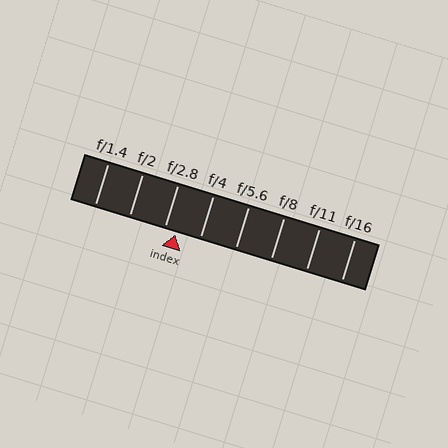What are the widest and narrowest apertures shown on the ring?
The widest aperture shown is f/1.4 and the narrowest is f/16.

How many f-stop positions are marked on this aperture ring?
There are 8 f-stop positions marked.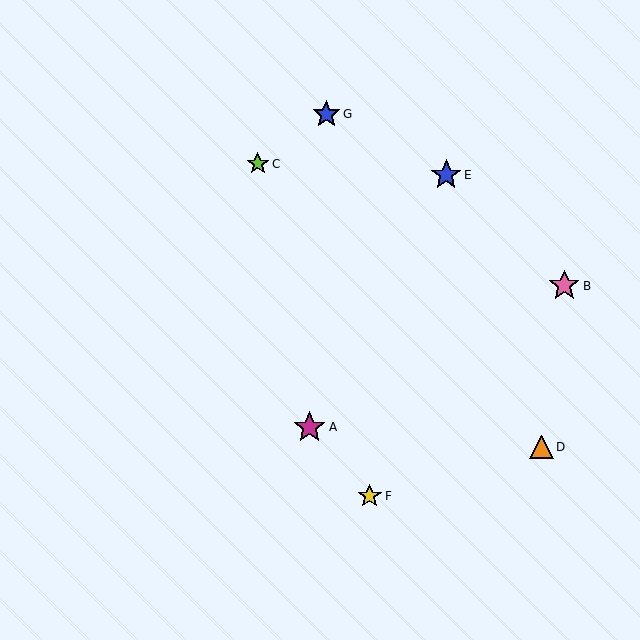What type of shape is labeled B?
Shape B is a pink star.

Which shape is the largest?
The magenta star (labeled A) is the largest.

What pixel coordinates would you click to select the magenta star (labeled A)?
Click at (310, 427) to select the magenta star A.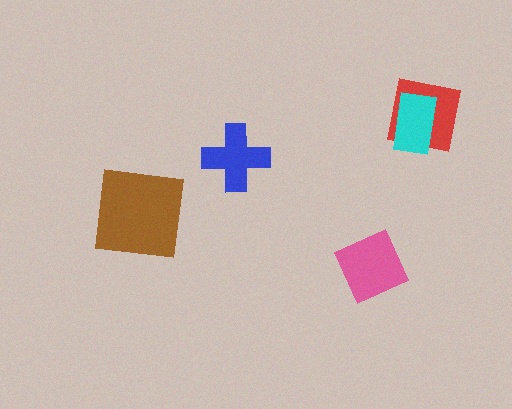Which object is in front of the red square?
The cyan rectangle is in front of the red square.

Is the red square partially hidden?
Yes, it is partially covered by another shape.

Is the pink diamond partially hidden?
No, no other shape covers it.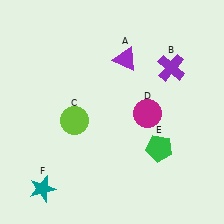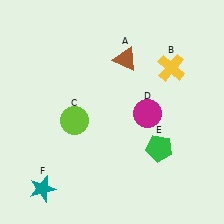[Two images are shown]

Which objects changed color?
A changed from purple to brown. B changed from purple to yellow.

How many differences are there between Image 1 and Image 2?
There are 2 differences between the two images.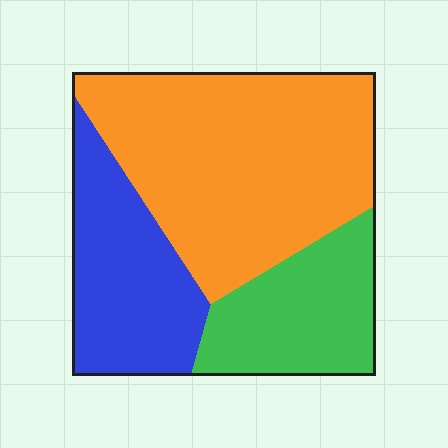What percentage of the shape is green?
Green takes up less than a quarter of the shape.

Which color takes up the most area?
Orange, at roughly 50%.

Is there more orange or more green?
Orange.